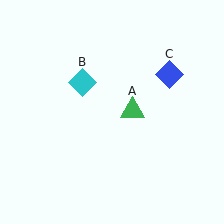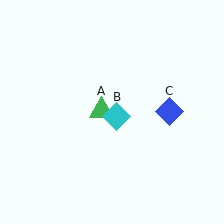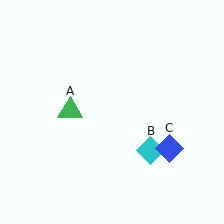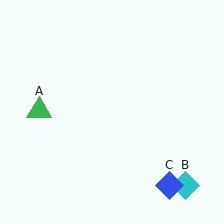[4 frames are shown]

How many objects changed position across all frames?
3 objects changed position: green triangle (object A), cyan diamond (object B), blue diamond (object C).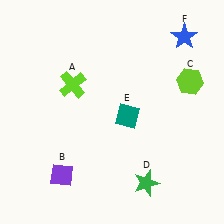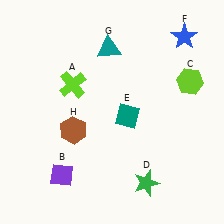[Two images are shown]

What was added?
A teal triangle (G), a brown hexagon (H) were added in Image 2.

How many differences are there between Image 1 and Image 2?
There are 2 differences between the two images.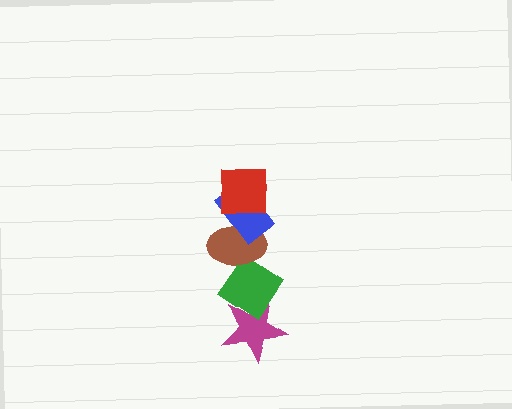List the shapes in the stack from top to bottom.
From top to bottom: the red square, the blue rectangle, the brown ellipse, the green diamond, the magenta star.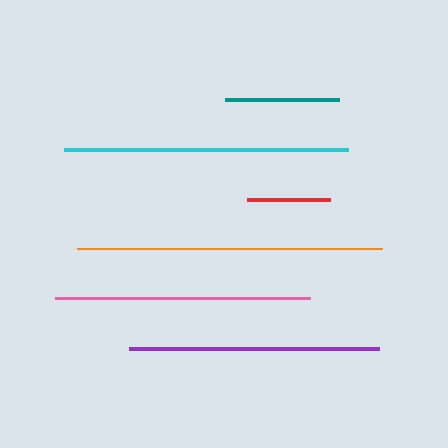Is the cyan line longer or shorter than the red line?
The cyan line is longer than the red line.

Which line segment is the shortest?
The red line is the shortest at approximately 83 pixels.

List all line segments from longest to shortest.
From longest to shortest: orange, cyan, pink, purple, teal, red.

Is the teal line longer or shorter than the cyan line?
The cyan line is longer than the teal line.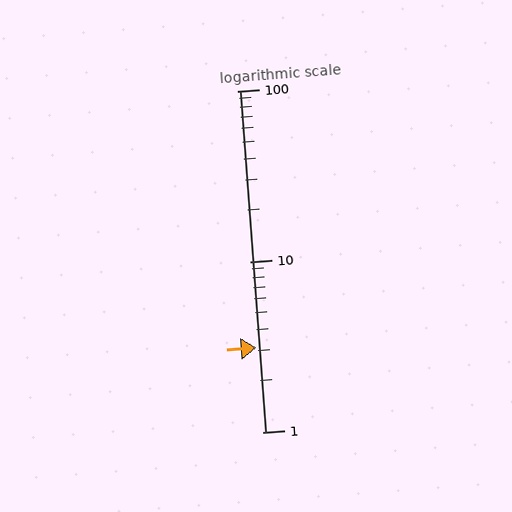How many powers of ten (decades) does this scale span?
The scale spans 2 decades, from 1 to 100.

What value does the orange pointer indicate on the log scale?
The pointer indicates approximately 3.1.